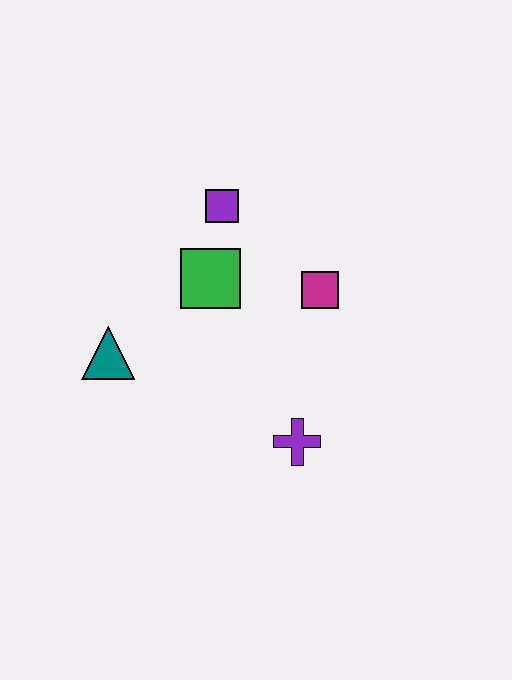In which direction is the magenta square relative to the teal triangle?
The magenta square is to the right of the teal triangle.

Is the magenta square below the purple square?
Yes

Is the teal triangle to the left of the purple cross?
Yes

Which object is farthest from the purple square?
The purple cross is farthest from the purple square.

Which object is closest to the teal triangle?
The green square is closest to the teal triangle.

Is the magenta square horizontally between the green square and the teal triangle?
No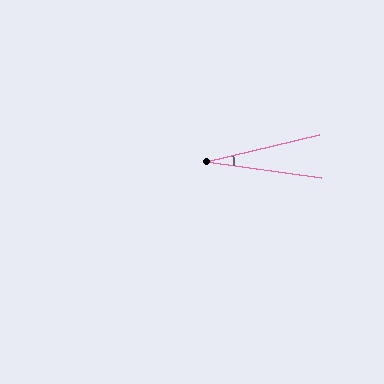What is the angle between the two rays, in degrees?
Approximately 21 degrees.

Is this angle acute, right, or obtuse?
It is acute.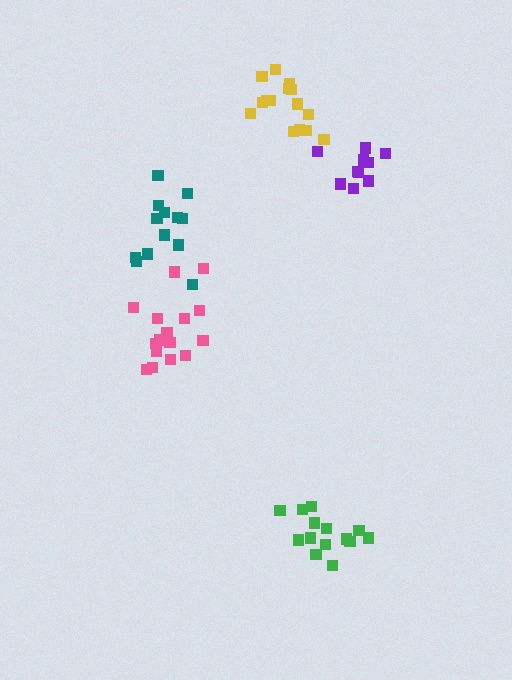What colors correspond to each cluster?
The clusters are colored: pink, purple, green, teal, yellow.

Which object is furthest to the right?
The purple cluster is rightmost.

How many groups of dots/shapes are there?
There are 5 groups.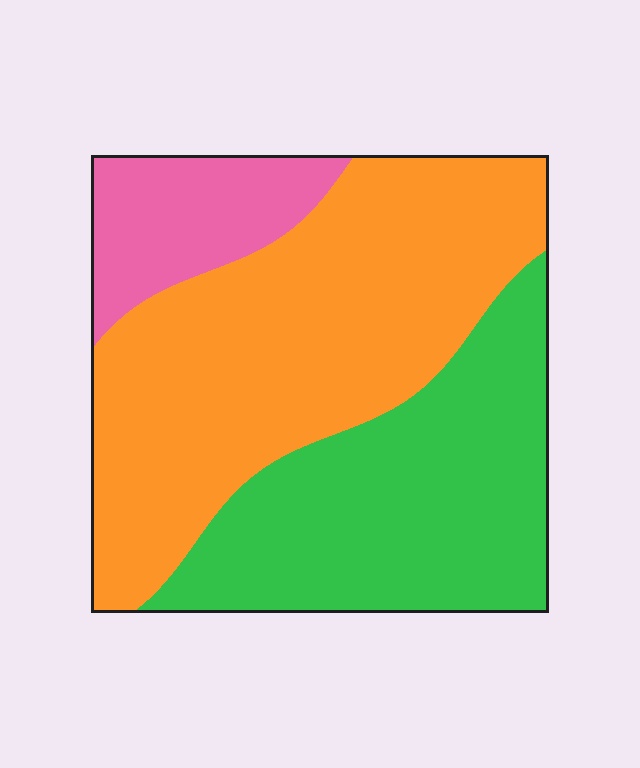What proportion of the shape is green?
Green takes up about three eighths (3/8) of the shape.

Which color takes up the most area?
Orange, at roughly 50%.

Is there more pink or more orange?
Orange.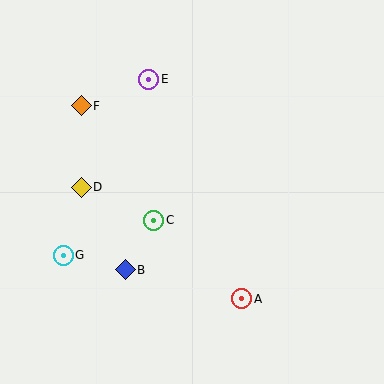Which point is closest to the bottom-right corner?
Point A is closest to the bottom-right corner.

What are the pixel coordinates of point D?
Point D is at (81, 187).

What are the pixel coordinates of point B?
Point B is at (125, 270).